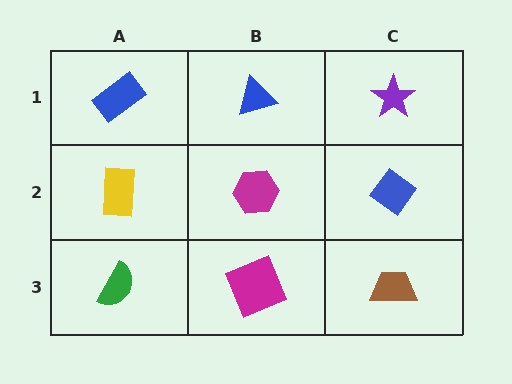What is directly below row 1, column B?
A magenta hexagon.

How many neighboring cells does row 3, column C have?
2.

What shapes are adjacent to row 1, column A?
A yellow rectangle (row 2, column A), a blue triangle (row 1, column B).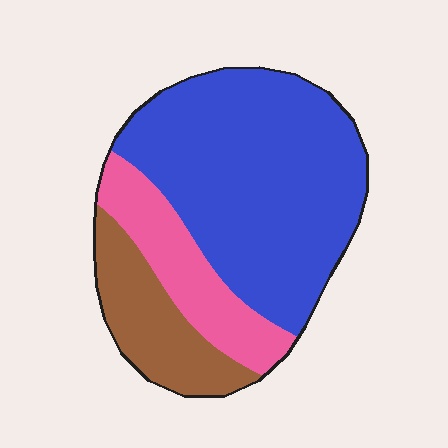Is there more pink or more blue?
Blue.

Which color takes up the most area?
Blue, at roughly 60%.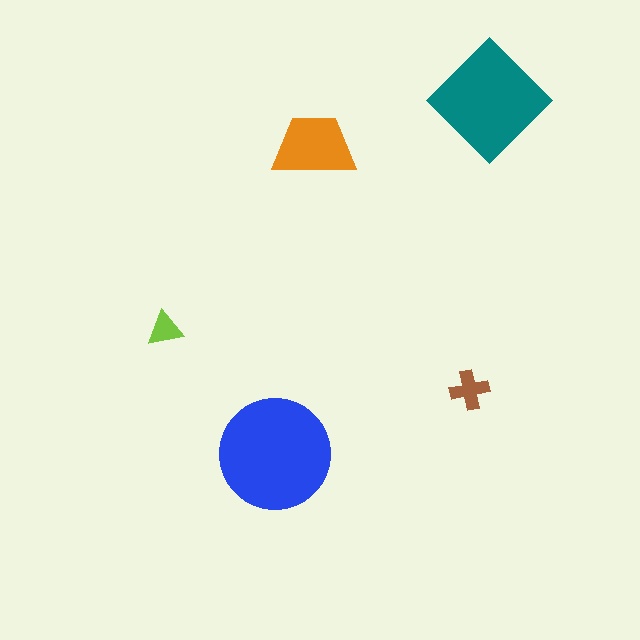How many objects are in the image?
There are 5 objects in the image.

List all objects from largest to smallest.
The blue circle, the teal diamond, the orange trapezoid, the brown cross, the lime triangle.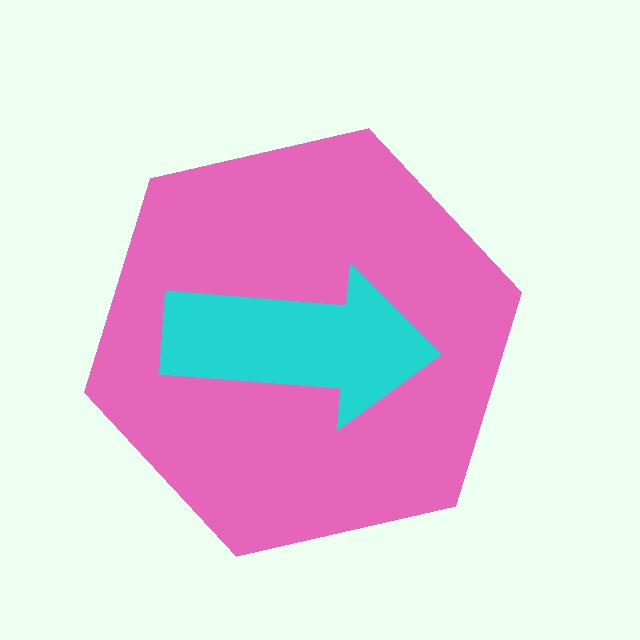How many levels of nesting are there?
2.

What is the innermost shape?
The cyan arrow.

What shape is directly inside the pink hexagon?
The cyan arrow.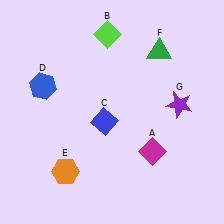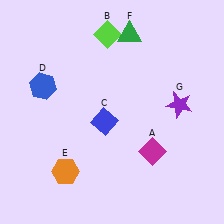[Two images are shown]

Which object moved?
The green triangle (F) moved left.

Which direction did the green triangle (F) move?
The green triangle (F) moved left.